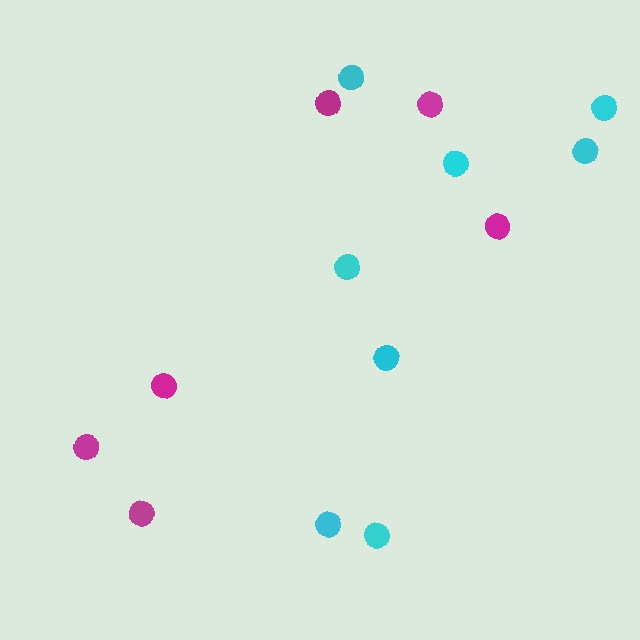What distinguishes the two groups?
There are 2 groups: one group of cyan circles (8) and one group of magenta circles (6).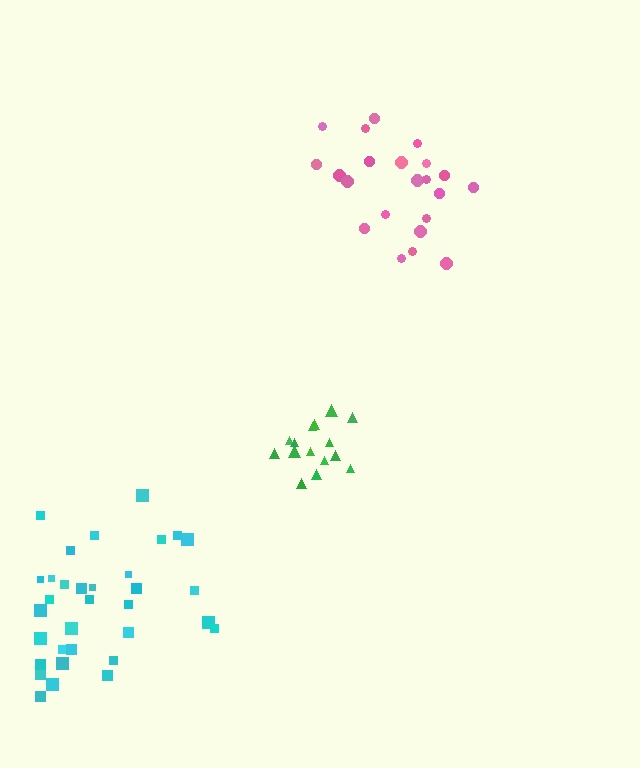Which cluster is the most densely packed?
Green.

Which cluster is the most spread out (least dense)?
Cyan.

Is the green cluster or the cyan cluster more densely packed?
Green.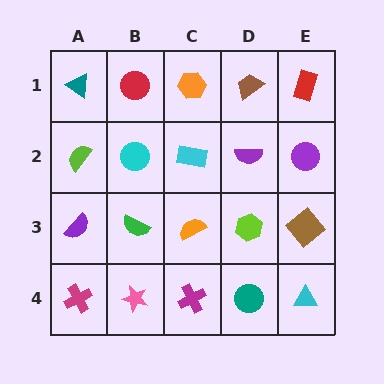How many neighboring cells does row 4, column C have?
3.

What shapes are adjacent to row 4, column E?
A brown diamond (row 3, column E), a teal circle (row 4, column D).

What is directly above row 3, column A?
A lime semicircle.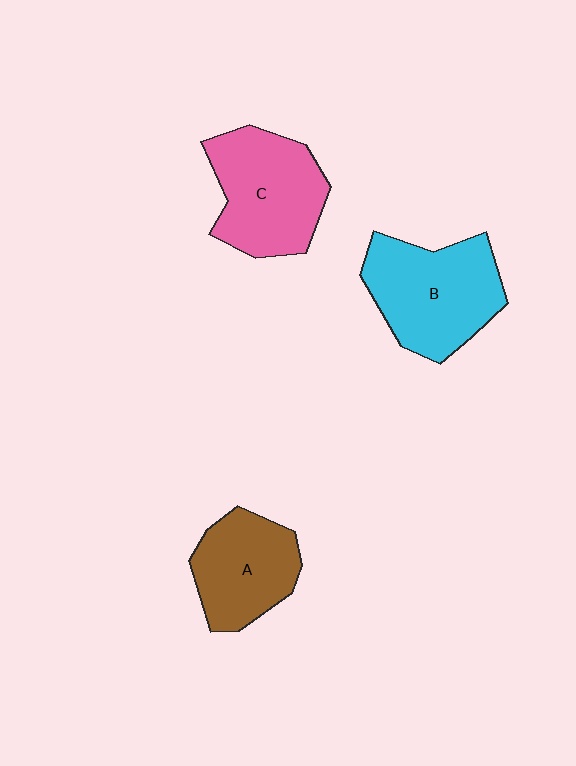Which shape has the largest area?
Shape B (cyan).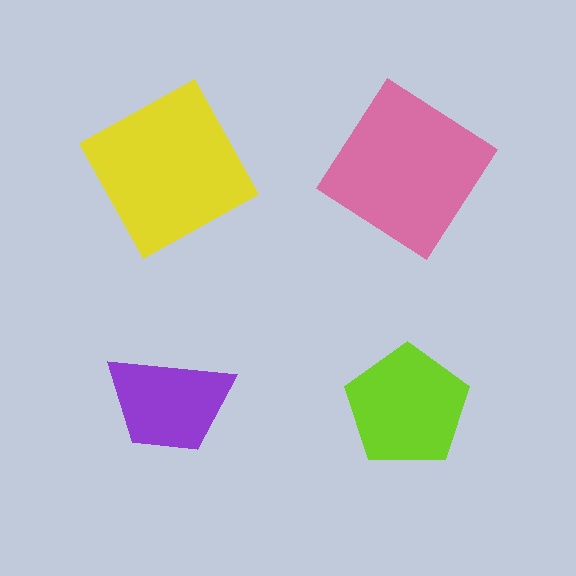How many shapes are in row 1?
2 shapes.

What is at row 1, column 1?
A yellow square.